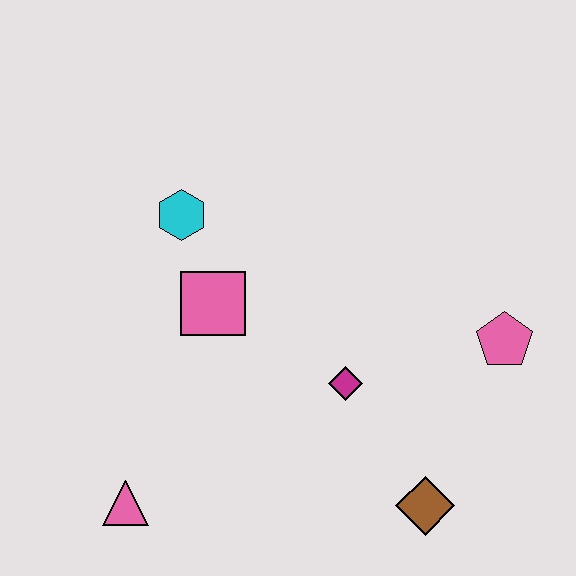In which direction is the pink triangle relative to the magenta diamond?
The pink triangle is to the left of the magenta diamond.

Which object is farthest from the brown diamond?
The cyan hexagon is farthest from the brown diamond.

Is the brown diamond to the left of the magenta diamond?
No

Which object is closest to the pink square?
The cyan hexagon is closest to the pink square.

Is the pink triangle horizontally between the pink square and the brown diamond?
No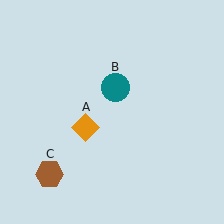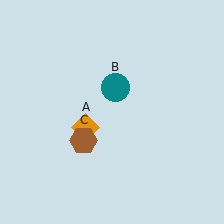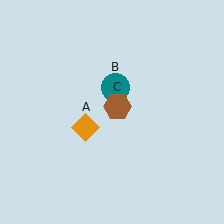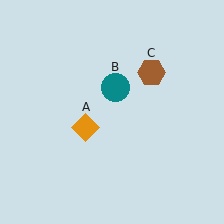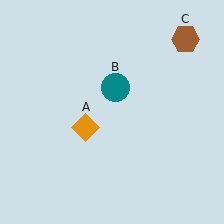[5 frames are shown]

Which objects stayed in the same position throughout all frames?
Orange diamond (object A) and teal circle (object B) remained stationary.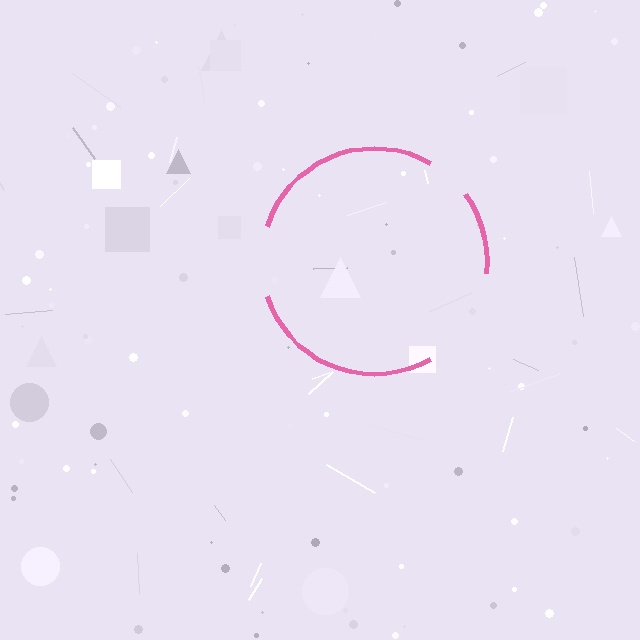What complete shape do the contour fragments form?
The contour fragments form a circle.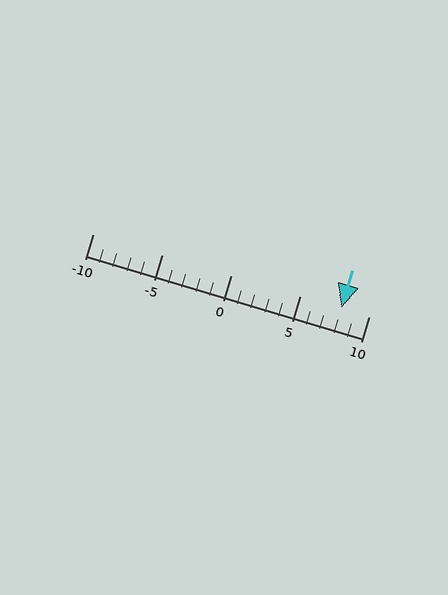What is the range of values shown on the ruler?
The ruler shows values from -10 to 10.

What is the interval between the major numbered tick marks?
The major tick marks are spaced 5 units apart.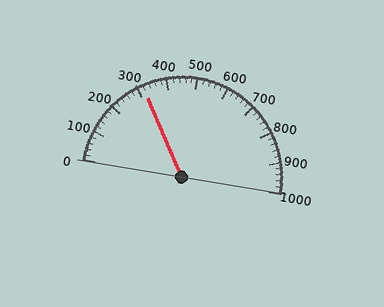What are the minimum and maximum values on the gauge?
The gauge ranges from 0 to 1000.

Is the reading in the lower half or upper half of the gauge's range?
The reading is in the lower half of the range (0 to 1000).